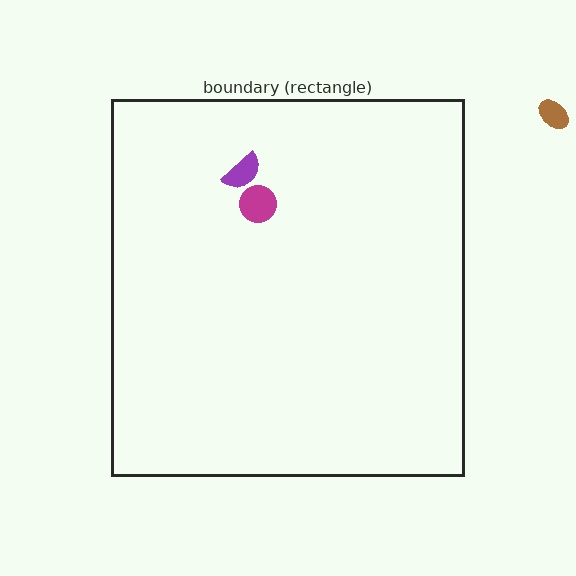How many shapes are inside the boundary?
2 inside, 1 outside.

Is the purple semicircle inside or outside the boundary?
Inside.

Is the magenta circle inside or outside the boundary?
Inside.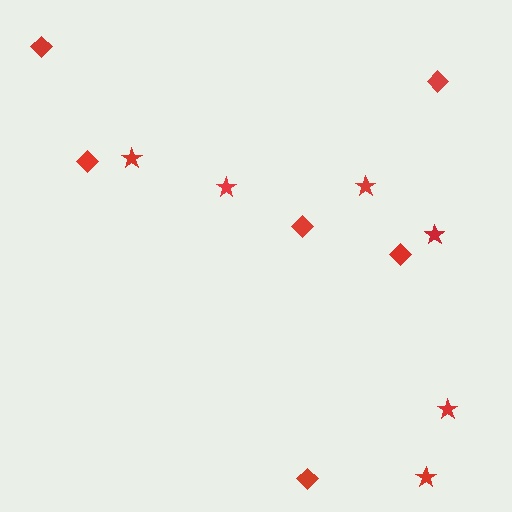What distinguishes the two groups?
There are 2 groups: one group of stars (6) and one group of diamonds (6).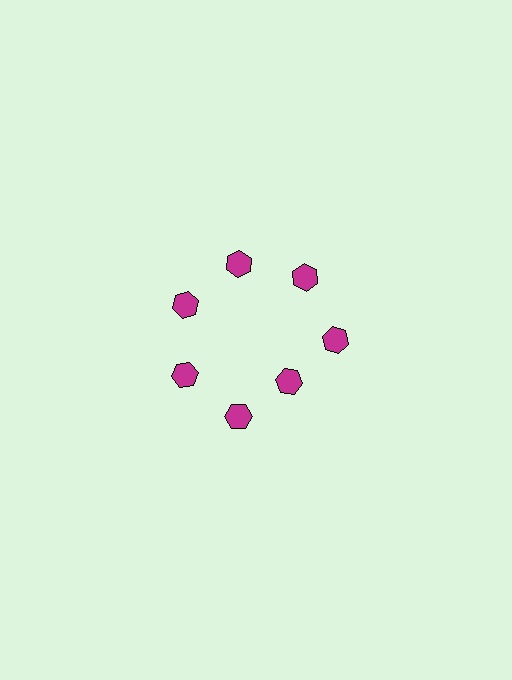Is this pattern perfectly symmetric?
No. The 7 magenta hexagons are arranged in a ring, but one element near the 5 o'clock position is pulled inward toward the center, breaking the 7-fold rotational symmetry.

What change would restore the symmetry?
The symmetry would be restored by moving it outward, back onto the ring so that all 7 hexagons sit at equal angles and equal distance from the center.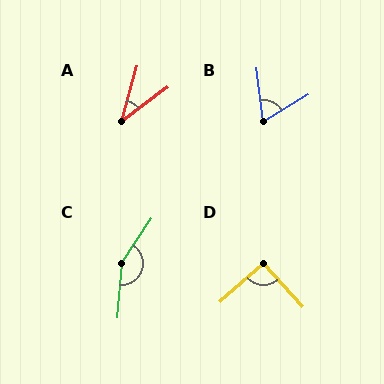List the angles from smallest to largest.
A (38°), B (66°), D (90°), C (150°).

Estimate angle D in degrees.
Approximately 90 degrees.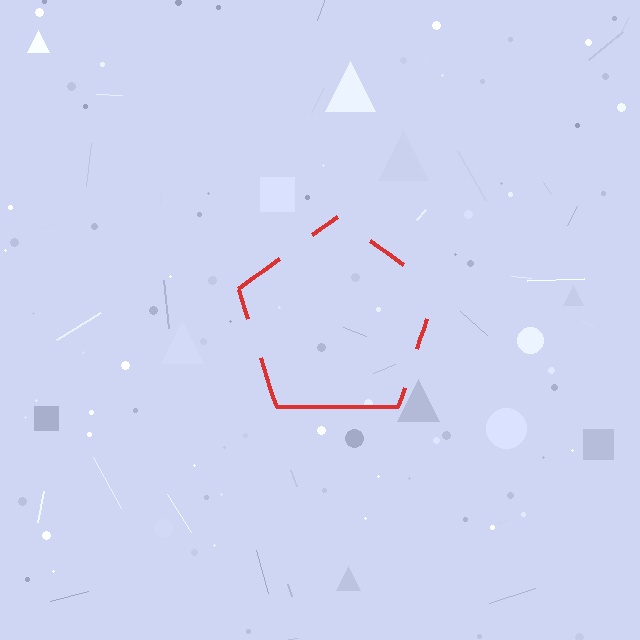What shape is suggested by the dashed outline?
The dashed outline suggests a pentagon.